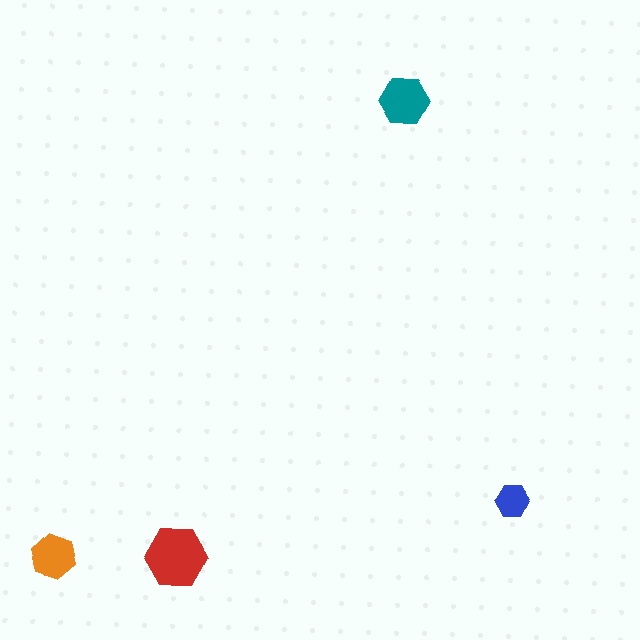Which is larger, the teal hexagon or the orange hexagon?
The teal one.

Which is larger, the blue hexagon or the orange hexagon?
The orange one.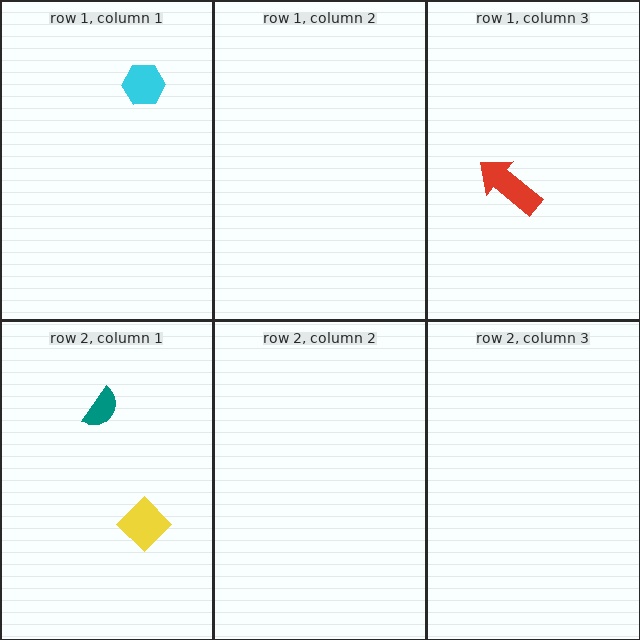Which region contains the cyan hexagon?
The row 1, column 1 region.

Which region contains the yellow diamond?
The row 2, column 1 region.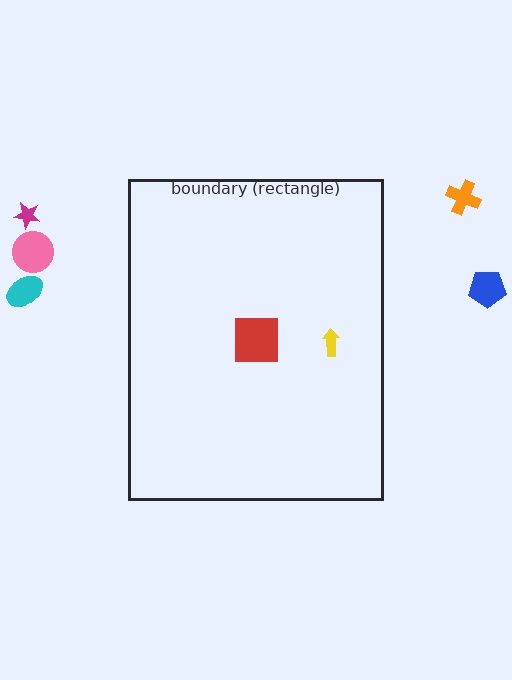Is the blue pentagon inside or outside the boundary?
Outside.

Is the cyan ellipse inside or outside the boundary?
Outside.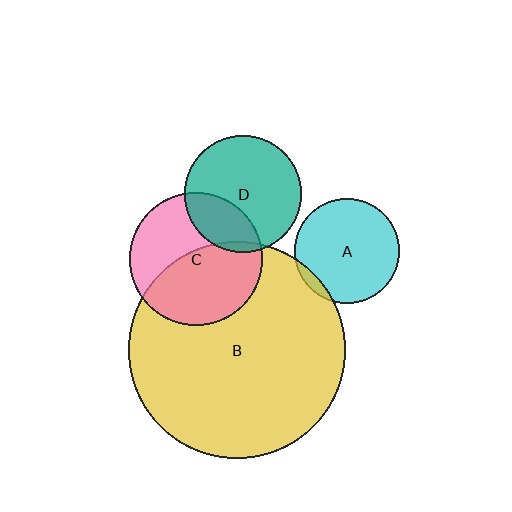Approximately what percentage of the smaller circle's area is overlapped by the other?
Approximately 30%.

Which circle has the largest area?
Circle B (yellow).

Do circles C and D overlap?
Yes.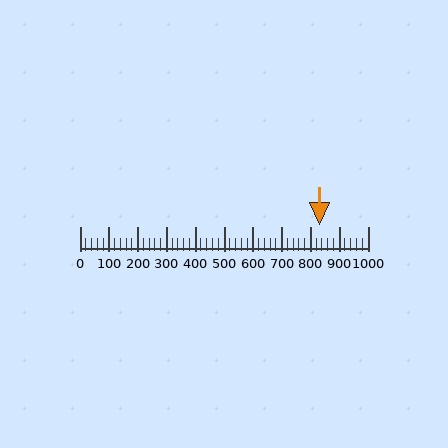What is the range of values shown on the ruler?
The ruler shows values from 0 to 1000.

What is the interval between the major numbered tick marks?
The major tick marks are spaced 100 units apart.